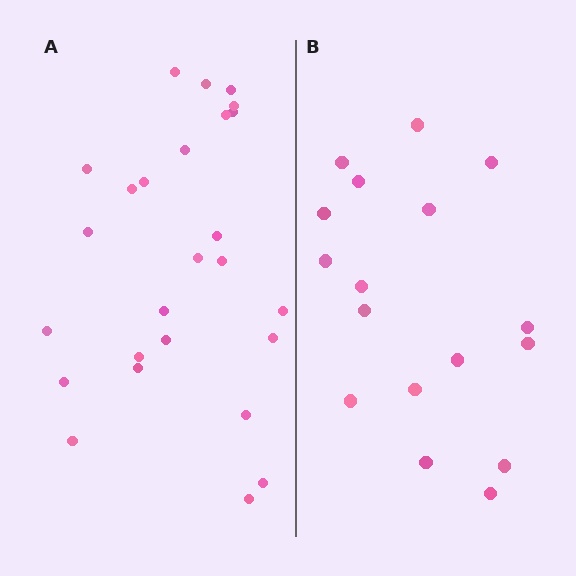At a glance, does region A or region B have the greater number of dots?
Region A (the left region) has more dots.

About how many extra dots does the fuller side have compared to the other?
Region A has roughly 8 or so more dots than region B.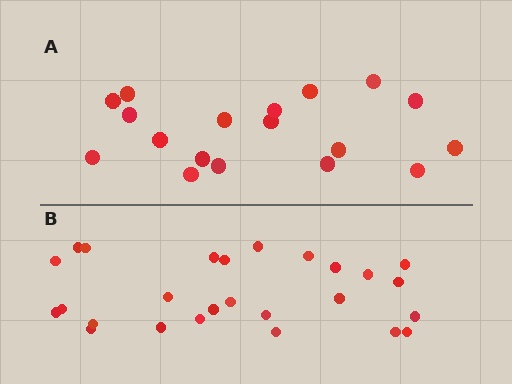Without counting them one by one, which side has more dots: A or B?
Region B (the bottom region) has more dots.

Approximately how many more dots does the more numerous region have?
Region B has roughly 8 or so more dots than region A.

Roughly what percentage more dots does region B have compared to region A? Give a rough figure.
About 45% more.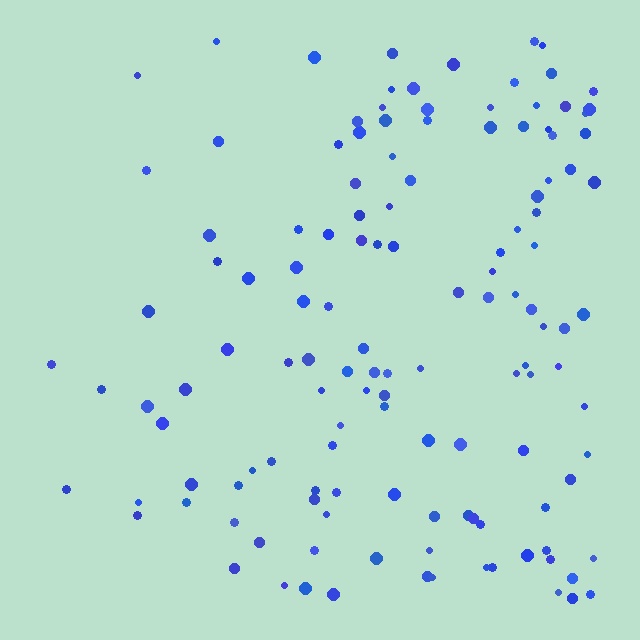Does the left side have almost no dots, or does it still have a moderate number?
Still a moderate number, just noticeably fewer than the right.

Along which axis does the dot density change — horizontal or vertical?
Horizontal.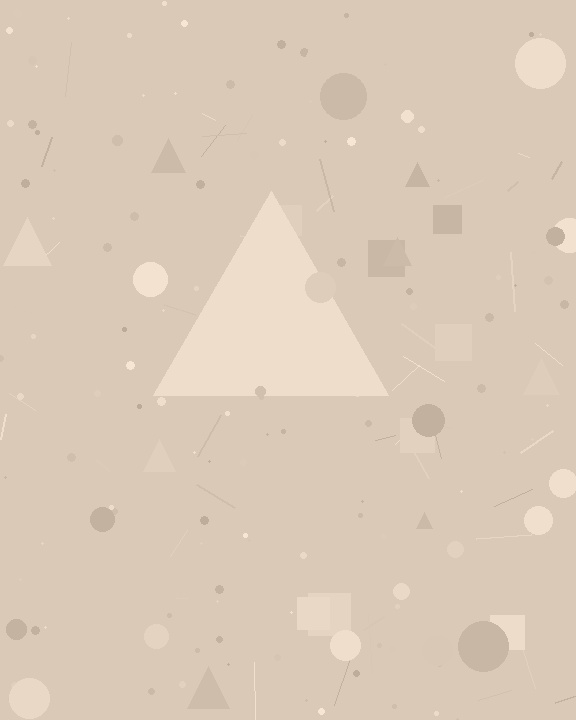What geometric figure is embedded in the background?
A triangle is embedded in the background.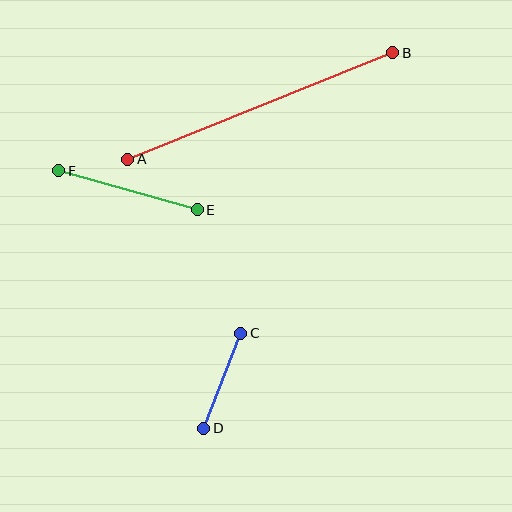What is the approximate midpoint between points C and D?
The midpoint is at approximately (222, 381) pixels.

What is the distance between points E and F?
The distance is approximately 144 pixels.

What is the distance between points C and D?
The distance is approximately 102 pixels.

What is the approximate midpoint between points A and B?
The midpoint is at approximately (260, 106) pixels.